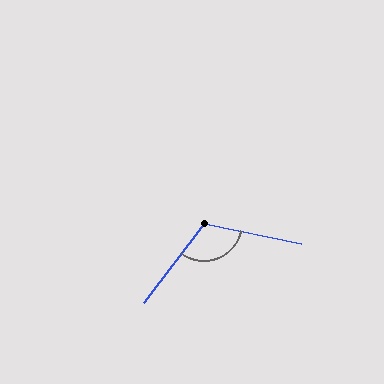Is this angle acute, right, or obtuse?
It is obtuse.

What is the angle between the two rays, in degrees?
Approximately 115 degrees.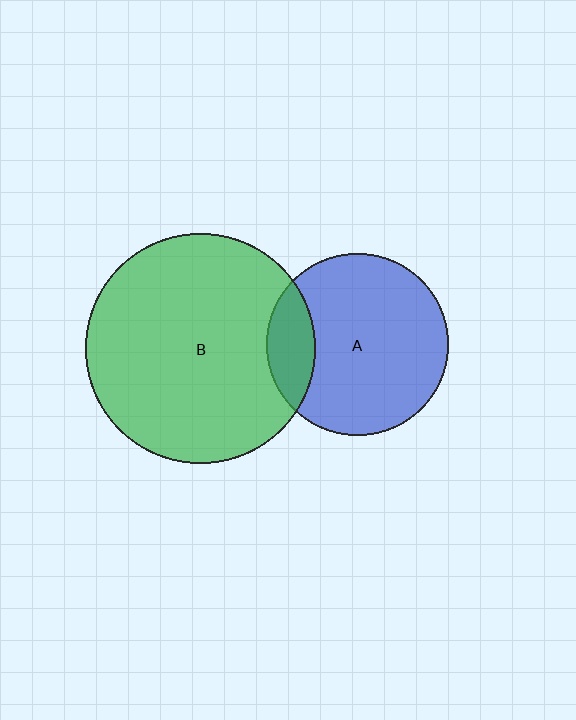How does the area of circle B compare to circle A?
Approximately 1.6 times.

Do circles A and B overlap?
Yes.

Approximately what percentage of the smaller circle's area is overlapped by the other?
Approximately 15%.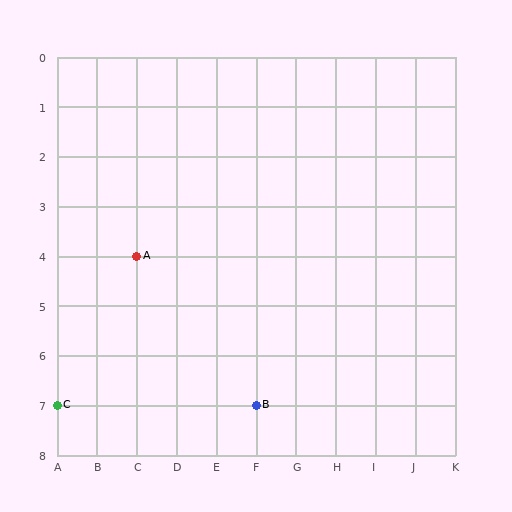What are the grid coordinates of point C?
Point C is at grid coordinates (A, 7).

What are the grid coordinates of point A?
Point A is at grid coordinates (C, 4).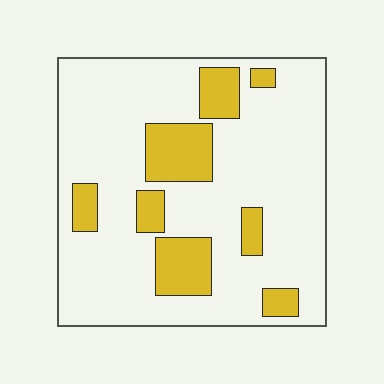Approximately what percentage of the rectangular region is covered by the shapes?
Approximately 20%.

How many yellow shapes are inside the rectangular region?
8.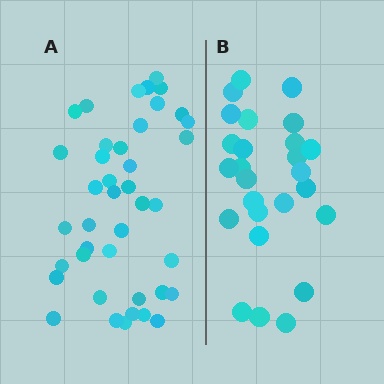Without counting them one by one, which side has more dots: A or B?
Region A (the left region) has more dots.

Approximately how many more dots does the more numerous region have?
Region A has approximately 15 more dots than region B.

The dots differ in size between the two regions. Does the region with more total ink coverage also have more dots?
No. Region B has more total ink coverage because its dots are larger, but region A actually contains more individual dots. Total area can be misleading — the number of items is what matters here.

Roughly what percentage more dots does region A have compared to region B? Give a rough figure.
About 60% more.